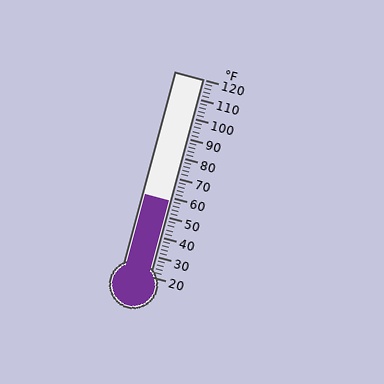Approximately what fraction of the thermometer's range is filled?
The thermometer is filled to approximately 40% of its range.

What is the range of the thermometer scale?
The thermometer scale ranges from 20°F to 120°F.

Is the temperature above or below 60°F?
The temperature is below 60°F.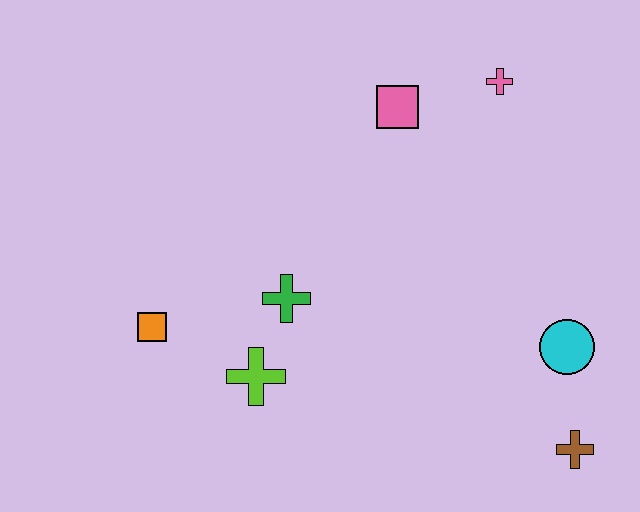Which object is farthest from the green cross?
The brown cross is farthest from the green cross.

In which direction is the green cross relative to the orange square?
The green cross is to the right of the orange square.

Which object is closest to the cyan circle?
The brown cross is closest to the cyan circle.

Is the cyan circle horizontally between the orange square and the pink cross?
No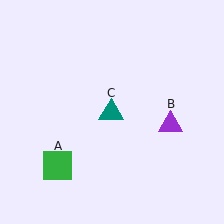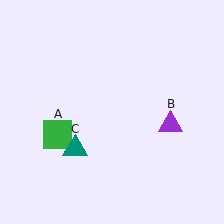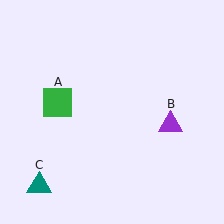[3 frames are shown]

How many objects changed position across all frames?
2 objects changed position: green square (object A), teal triangle (object C).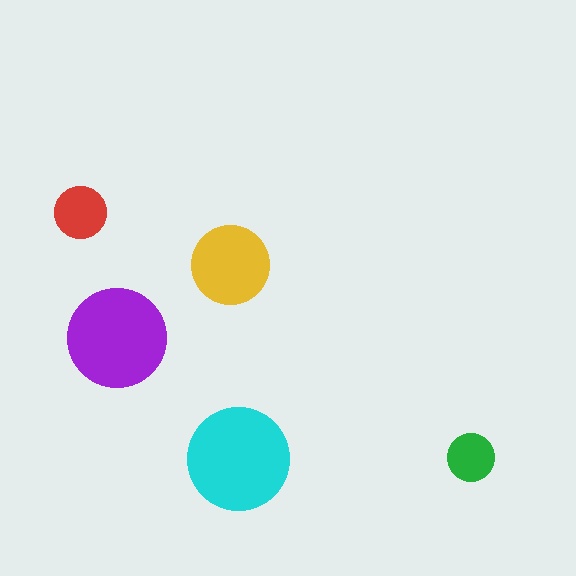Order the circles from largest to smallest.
the cyan one, the purple one, the yellow one, the red one, the green one.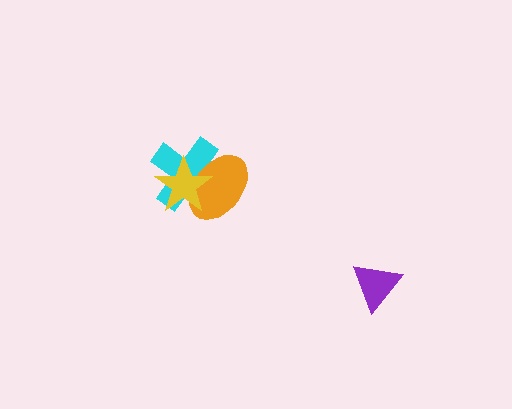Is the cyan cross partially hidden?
Yes, it is partially covered by another shape.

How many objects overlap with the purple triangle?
0 objects overlap with the purple triangle.